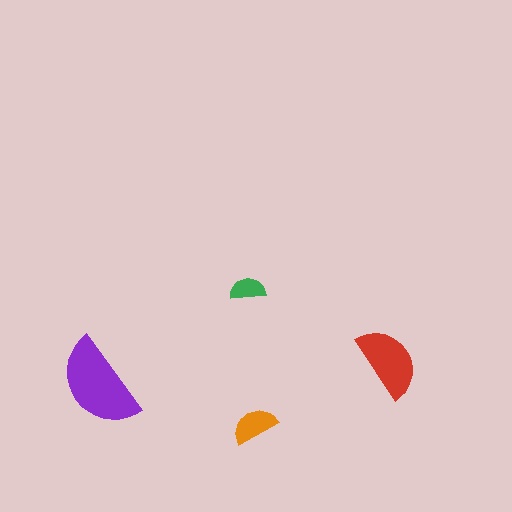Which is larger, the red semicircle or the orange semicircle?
The red one.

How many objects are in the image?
There are 4 objects in the image.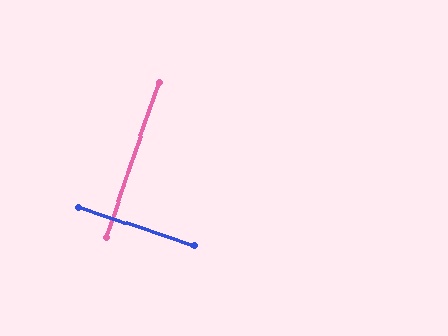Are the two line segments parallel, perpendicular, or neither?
Perpendicular — they meet at approximately 89°.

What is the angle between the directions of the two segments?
Approximately 89 degrees.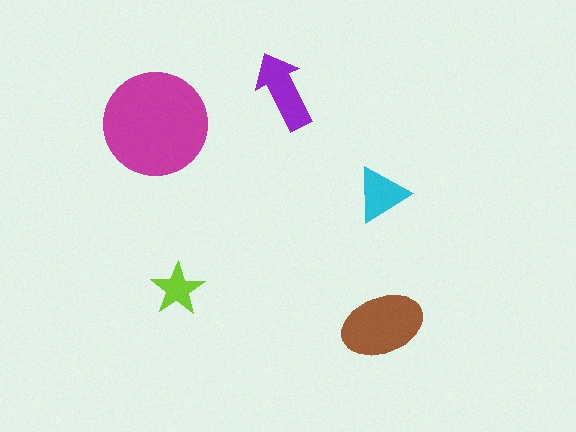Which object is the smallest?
The lime star.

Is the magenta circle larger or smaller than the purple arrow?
Larger.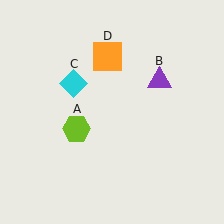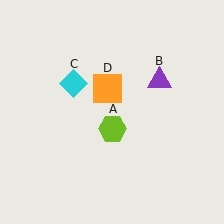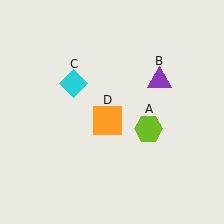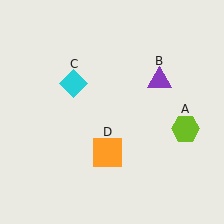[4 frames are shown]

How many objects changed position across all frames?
2 objects changed position: lime hexagon (object A), orange square (object D).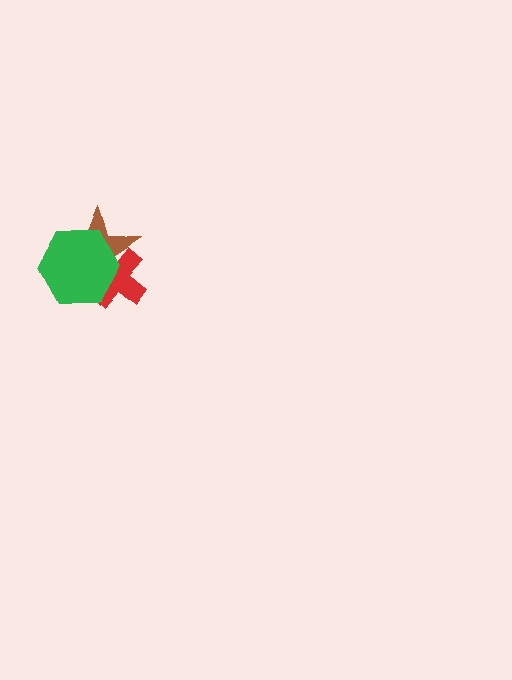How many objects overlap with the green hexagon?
2 objects overlap with the green hexagon.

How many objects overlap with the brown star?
2 objects overlap with the brown star.